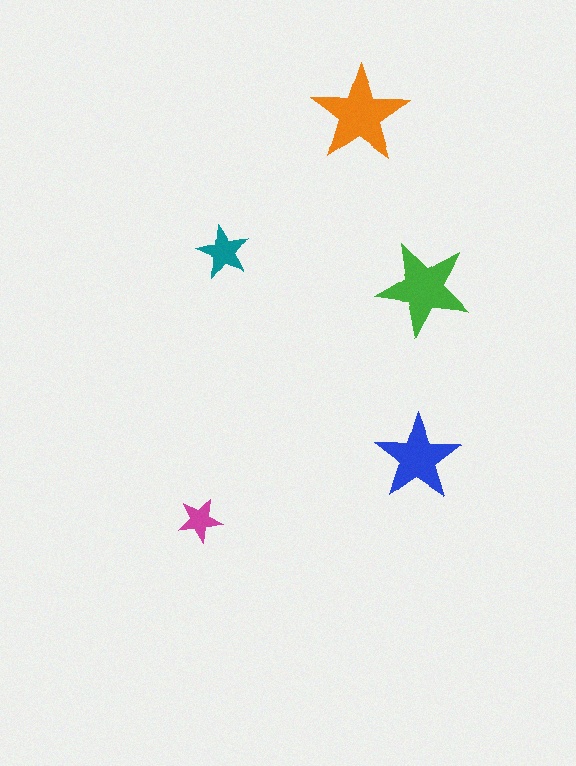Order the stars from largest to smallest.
the orange one, the green one, the blue one, the teal one, the magenta one.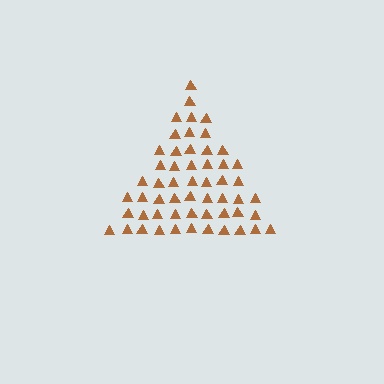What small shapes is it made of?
It is made of small triangles.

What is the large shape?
The large shape is a triangle.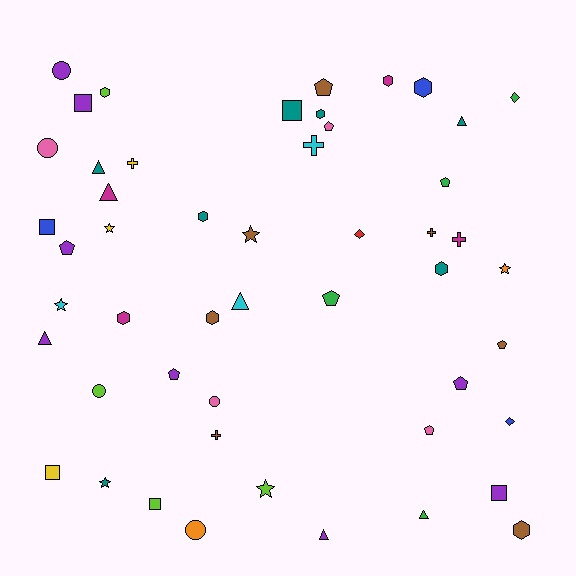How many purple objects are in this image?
There are 8 purple objects.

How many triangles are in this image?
There are 7 triangles.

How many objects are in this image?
There are 50 objects.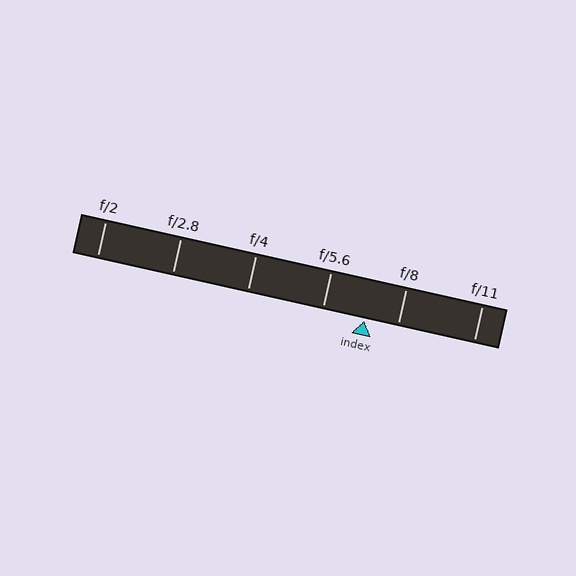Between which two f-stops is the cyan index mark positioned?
The index mark is between f/5.6 and f/8.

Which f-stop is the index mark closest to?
The index mark is closest to f/8.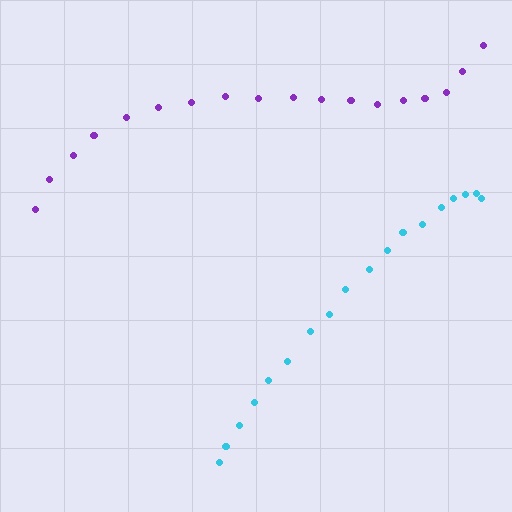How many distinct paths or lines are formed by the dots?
There are 2 distinct paths.